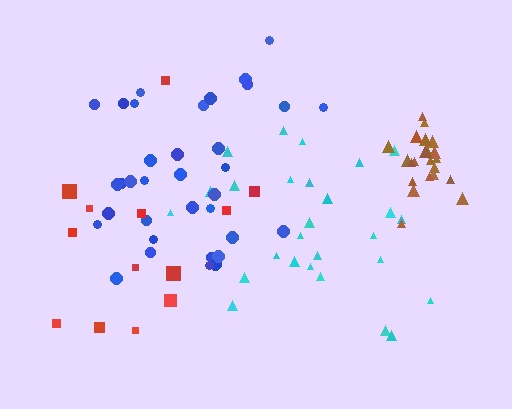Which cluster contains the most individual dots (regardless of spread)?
Blue (35).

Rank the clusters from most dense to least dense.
brown, blue, cyan, red.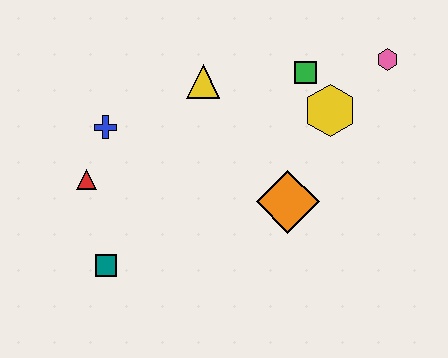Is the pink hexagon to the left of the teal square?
No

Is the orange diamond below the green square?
Yes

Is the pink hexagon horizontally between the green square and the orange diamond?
No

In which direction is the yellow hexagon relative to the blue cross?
The yellow hexagon is to the right of the blue cross.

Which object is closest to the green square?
The yellow hexagon is closest to the green square.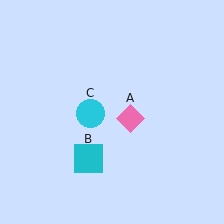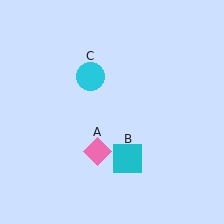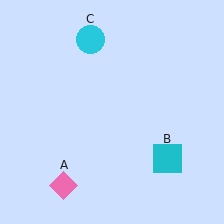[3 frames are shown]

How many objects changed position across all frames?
3 objects changed position: pink diamond (object A), cyan square (object B), cyan circle (object C).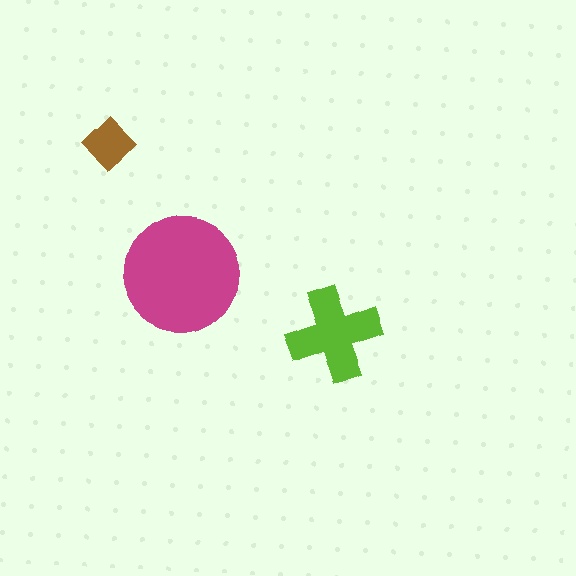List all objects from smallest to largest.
The brown diamond, the lime cross, the magenta circle.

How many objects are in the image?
There are 3 objects in the image.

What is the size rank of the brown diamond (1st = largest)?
3rd.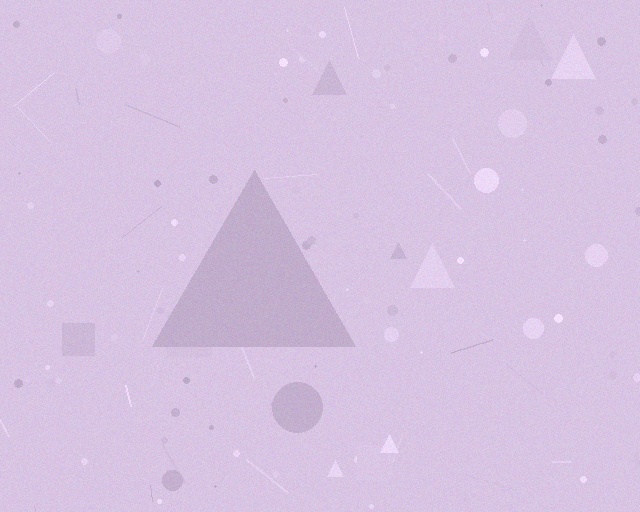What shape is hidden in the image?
A triangle is hidden in the image.